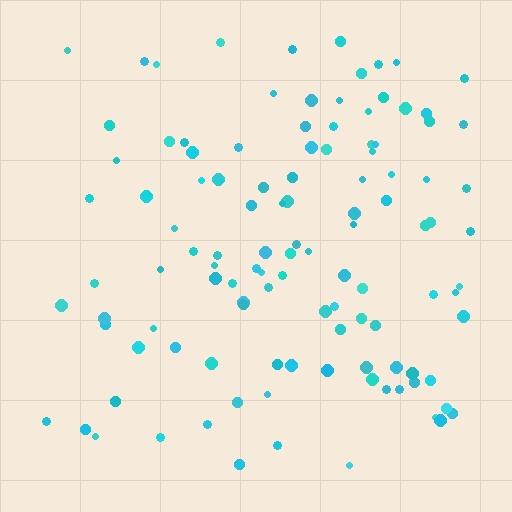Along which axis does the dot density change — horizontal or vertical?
Horizontal.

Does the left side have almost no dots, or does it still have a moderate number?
Still a moderate number, just noticeably fewer than the right.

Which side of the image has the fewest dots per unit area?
The left.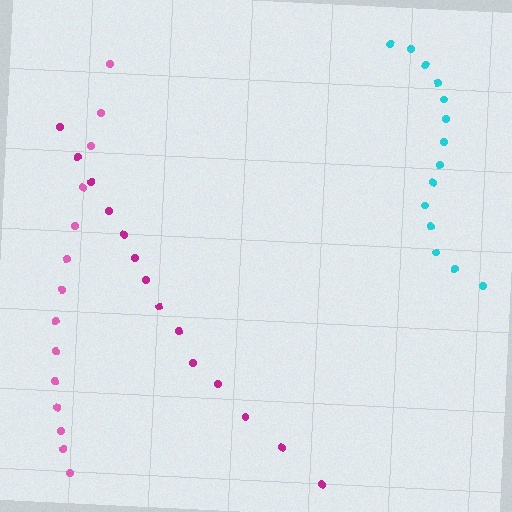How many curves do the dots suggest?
There are 3 distinct paths.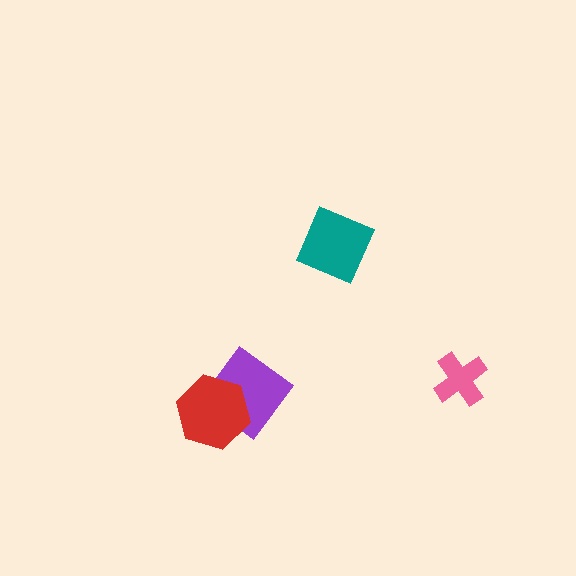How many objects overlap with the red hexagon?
1 object overlaps with the red hexagon.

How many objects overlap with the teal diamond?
0 objects overlap with the teal diamond.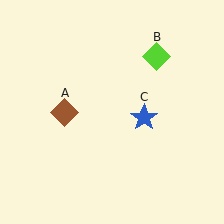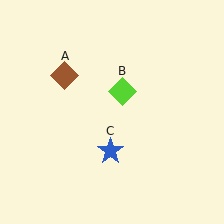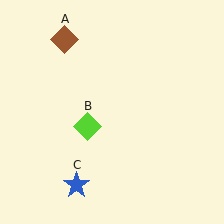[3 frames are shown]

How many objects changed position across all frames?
3 objects changed position: brown diamond (object A), lime diamond (object B), blue star (object C).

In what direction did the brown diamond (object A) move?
The brown diamond (object A) moved up.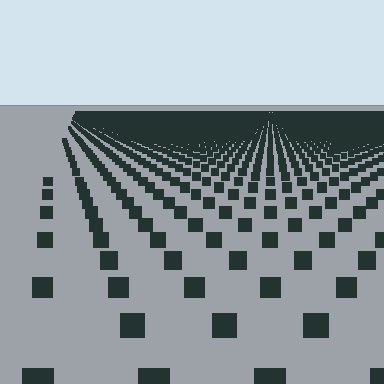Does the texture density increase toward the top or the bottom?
Density increases toward the top.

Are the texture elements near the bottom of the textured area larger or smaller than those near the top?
Larger. Near the bottom, elements are closer to the viewer and appear at a bigger on-screen size.